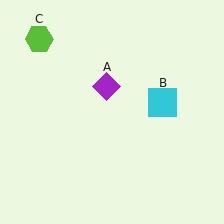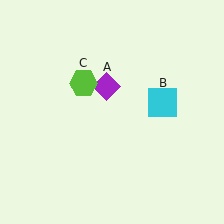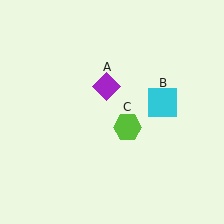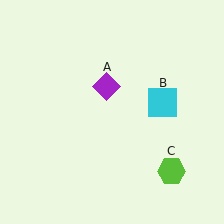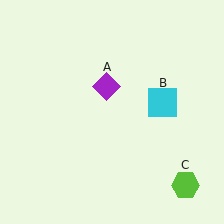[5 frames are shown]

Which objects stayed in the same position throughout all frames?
Purple diamond (object A) and cyan square (object B) remained stationary.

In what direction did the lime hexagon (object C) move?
The lime hexagon (object C) moved down and to the right.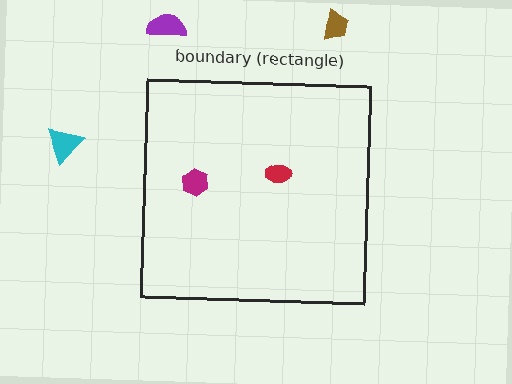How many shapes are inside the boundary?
2 inside, 3 outside.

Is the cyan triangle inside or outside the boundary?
Outside.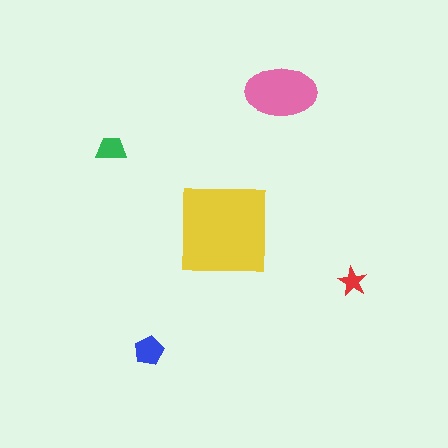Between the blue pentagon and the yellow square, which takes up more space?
The yellow square.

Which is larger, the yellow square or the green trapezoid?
The yellow square.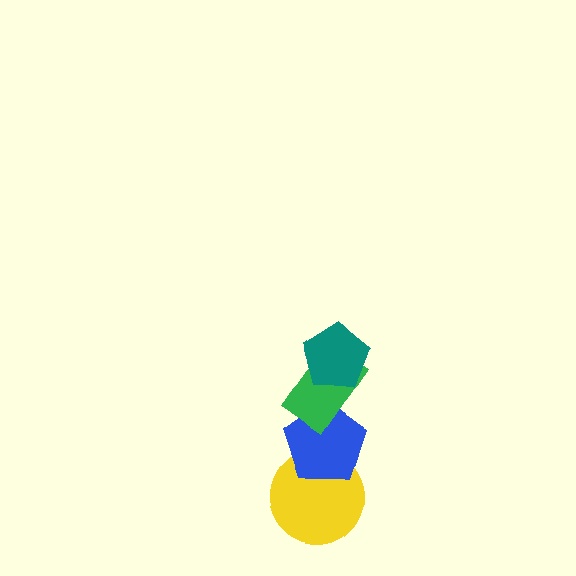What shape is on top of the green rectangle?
The teal pentagon is on top of the green rectangle.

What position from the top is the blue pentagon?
The blue pentagon is 3rd from the top.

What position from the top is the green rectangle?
The green rectangle is 2nd from the top.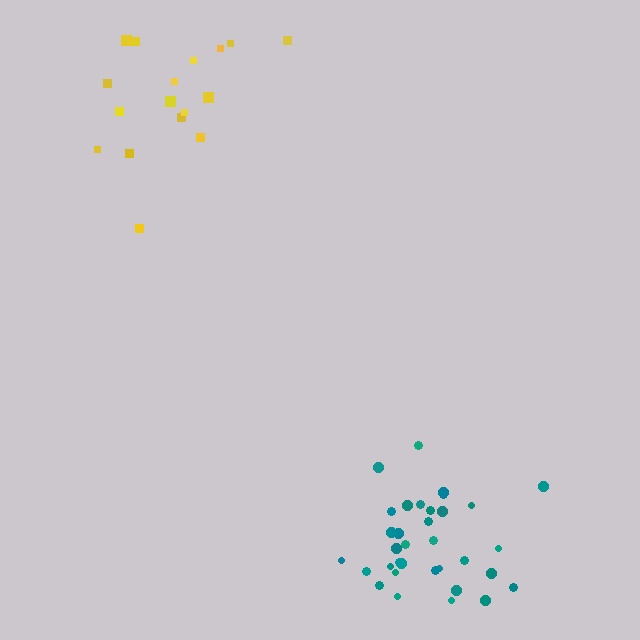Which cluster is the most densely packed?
Teal.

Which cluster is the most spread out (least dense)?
Yellow.